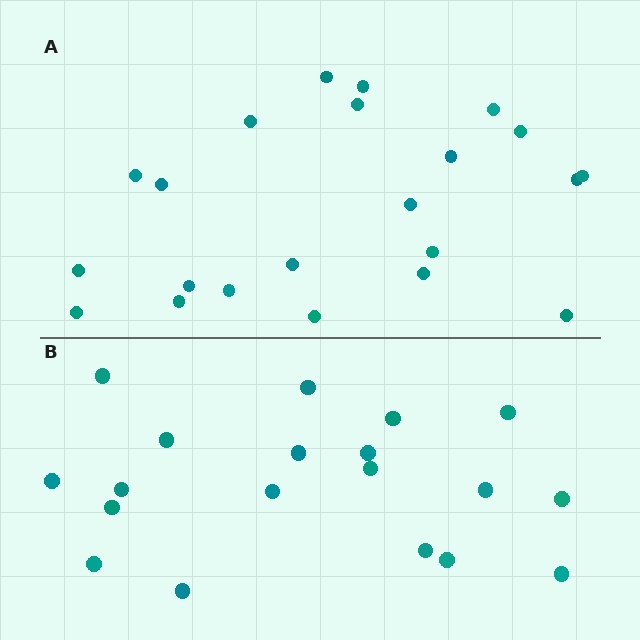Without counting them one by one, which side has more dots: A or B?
Region A (the top region) has more dots.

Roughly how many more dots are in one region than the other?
Region A has just a few more — roughly 2 or 3 more dots than region B.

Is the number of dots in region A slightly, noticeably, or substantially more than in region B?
Region A has only slightly more — the two regions are fairly close. The ratio is roughly 1.2 to 1.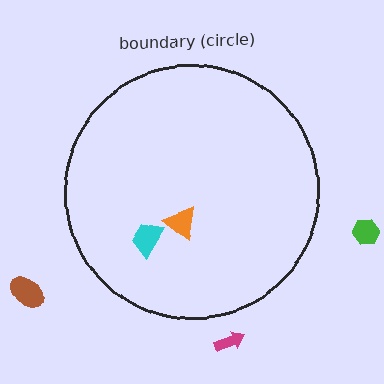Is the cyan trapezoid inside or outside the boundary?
Inside.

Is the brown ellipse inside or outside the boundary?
Outside.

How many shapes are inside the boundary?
2 inside, 3 outside.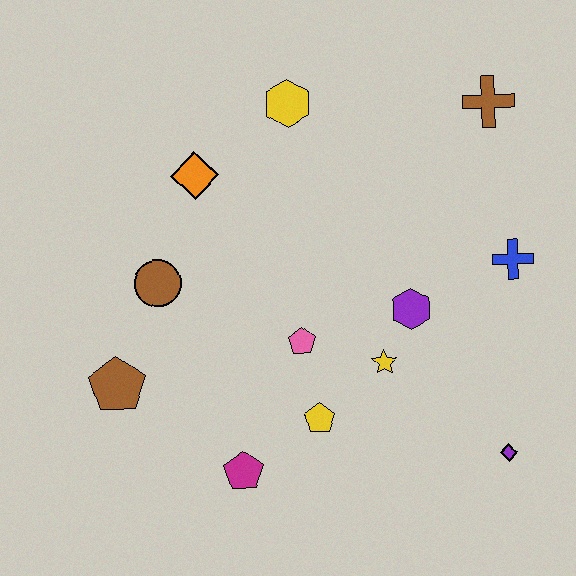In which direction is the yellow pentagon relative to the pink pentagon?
The yellow pentagon is below the pink pentagon.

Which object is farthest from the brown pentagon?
The brown cross is farthest from the brown pentagon.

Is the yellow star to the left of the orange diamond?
No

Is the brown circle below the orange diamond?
Yes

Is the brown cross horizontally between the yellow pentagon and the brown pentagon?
No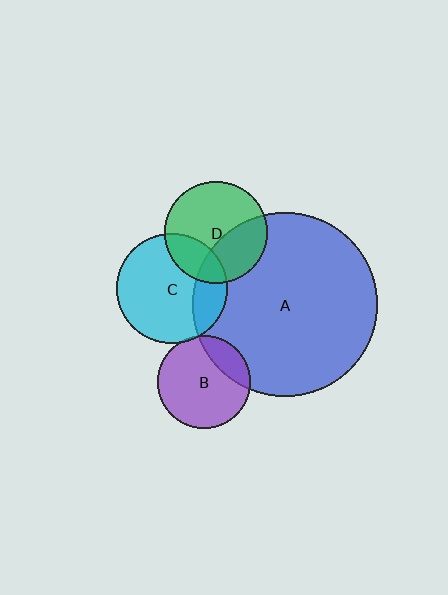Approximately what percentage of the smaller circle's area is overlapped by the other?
Approximately 5%.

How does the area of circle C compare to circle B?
Approximately 1.4 times.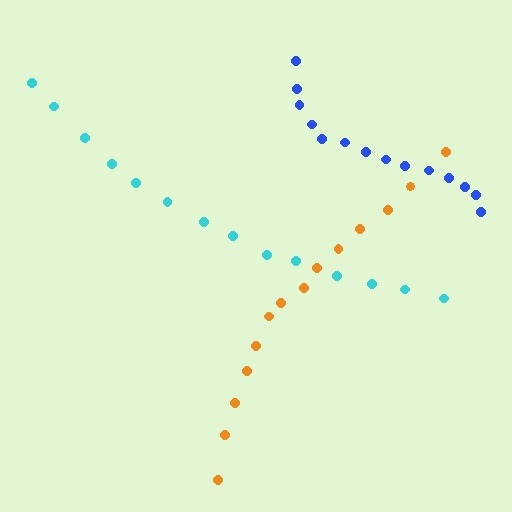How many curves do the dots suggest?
There are 3 distinct paths.